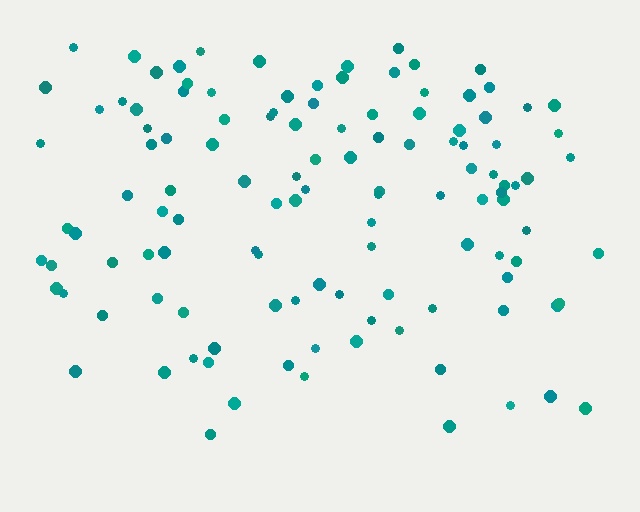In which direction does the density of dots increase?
From bottom to top, with the top side densest.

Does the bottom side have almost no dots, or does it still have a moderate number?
Still a moderate number, just noticeably fewer than the top.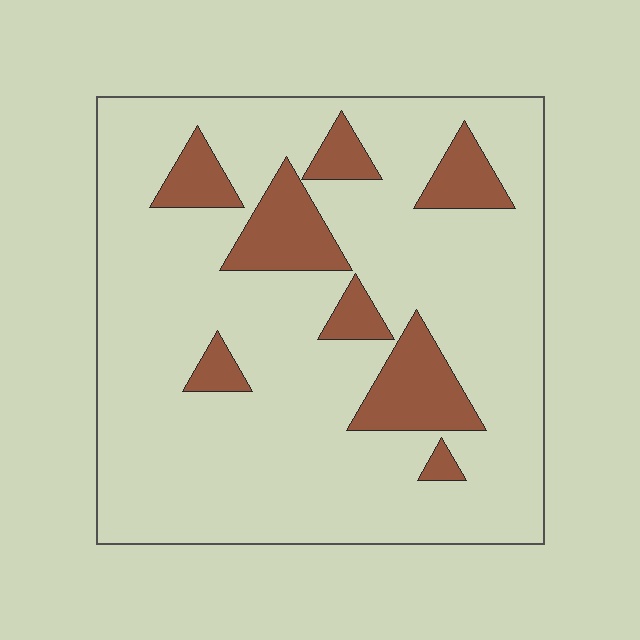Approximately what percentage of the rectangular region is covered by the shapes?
Approximately 15%.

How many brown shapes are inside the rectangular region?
8.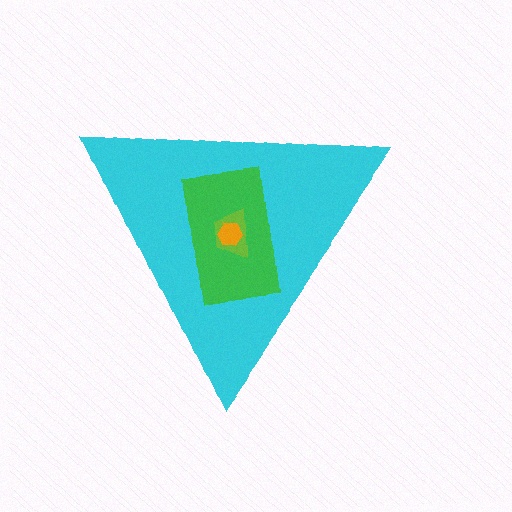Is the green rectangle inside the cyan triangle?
Yes.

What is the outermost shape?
The cyan triangle.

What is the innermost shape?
The orange hexagon.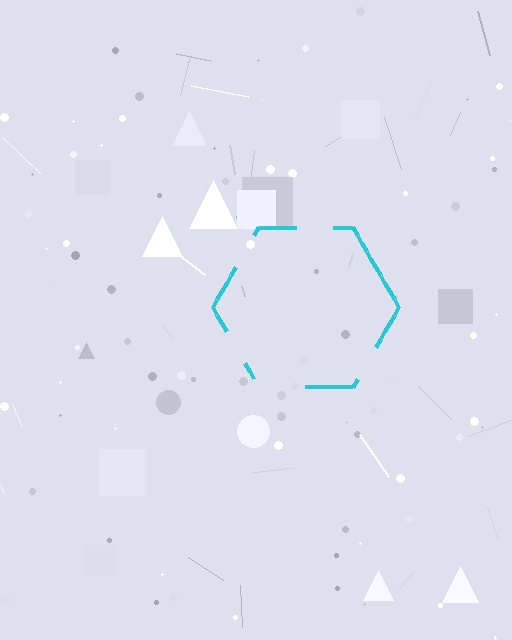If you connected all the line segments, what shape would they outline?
They would outline a hexagon.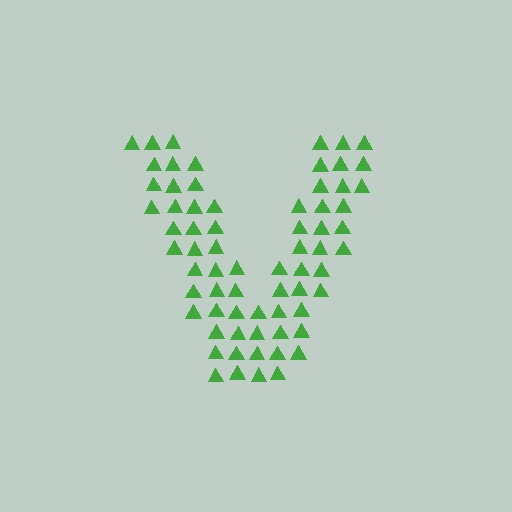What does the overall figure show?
The overall figure shows the letter V.